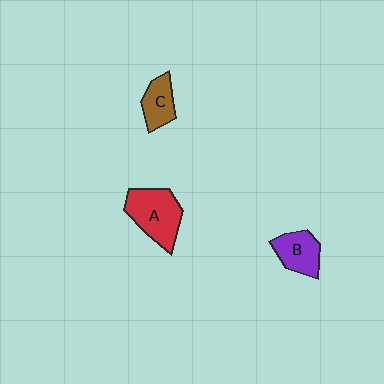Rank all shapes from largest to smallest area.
From largest to smallest: A (red), B (purple), C (brown).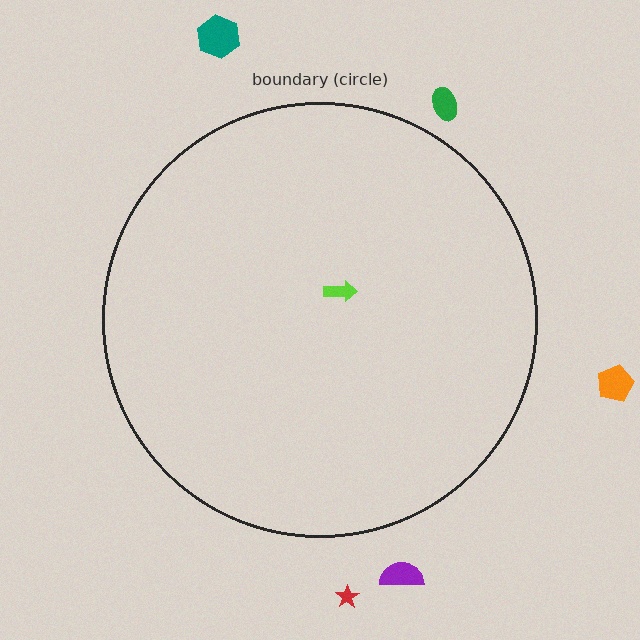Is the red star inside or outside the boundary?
Outside.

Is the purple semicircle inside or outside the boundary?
Outside.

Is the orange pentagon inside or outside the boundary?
Outside.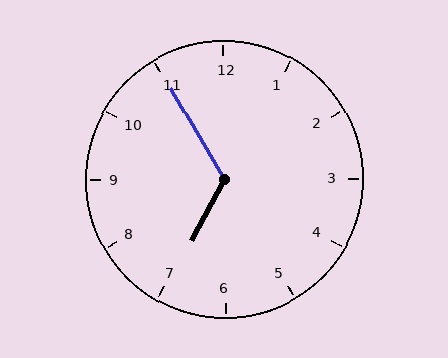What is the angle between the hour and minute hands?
Approximately 122 degrees.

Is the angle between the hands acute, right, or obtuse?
It is obtuse.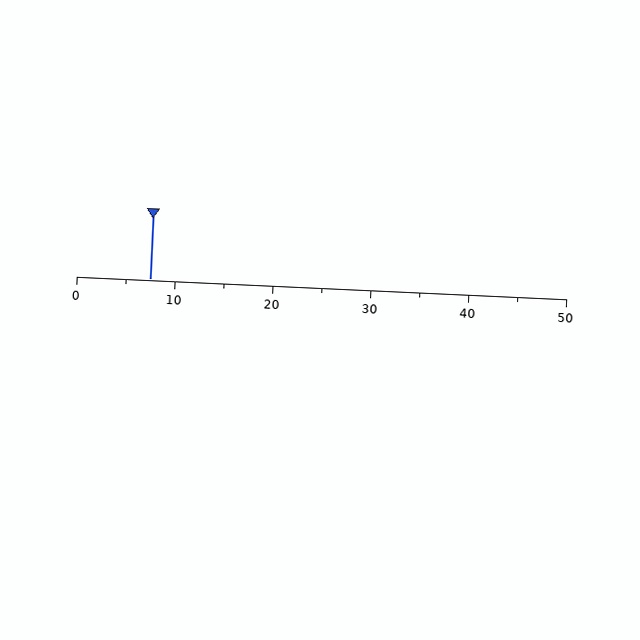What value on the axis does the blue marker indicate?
The marker indicates approximately 7.5.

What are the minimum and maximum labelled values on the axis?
The axis runs from 0 to 50.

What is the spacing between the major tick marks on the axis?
The major ticks are spaced 10 apart.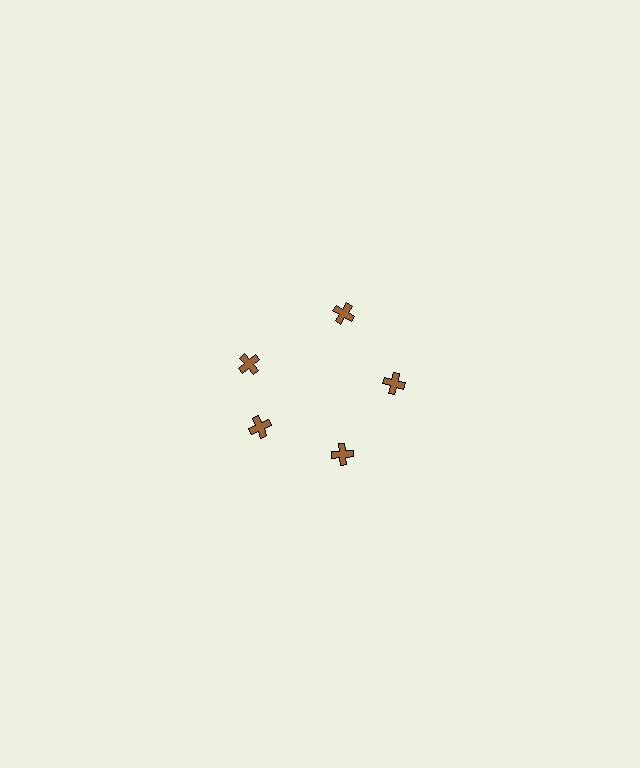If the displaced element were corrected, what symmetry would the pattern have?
It would have 5-fold rotational symmetry — the pattern would map onto itself every 72 degrees.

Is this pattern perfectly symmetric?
No. The 5 brown crosses are arranged in a ring, but one element near the 10 o'clock position is rotated out of alignment along the ring, breaking the 5-fold rotational symmetry.